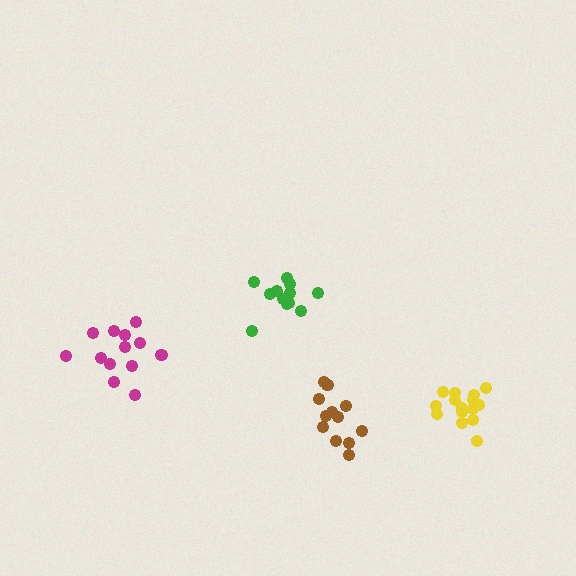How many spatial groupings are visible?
There are 4 spatial groupings.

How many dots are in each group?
Group 1: 15 dots, Group 2: 12 dots, Group 3: 13 dots, Group 4: 12 dots (52 total).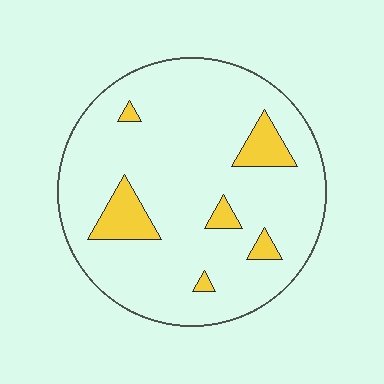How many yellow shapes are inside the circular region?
6.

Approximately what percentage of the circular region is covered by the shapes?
Approximately 10%.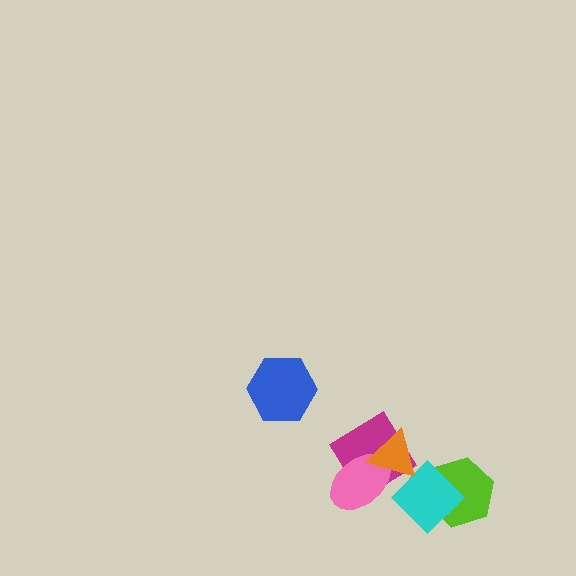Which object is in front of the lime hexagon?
The cyan diamond is in front of the lime hexagon.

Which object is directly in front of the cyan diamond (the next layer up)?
The magenta diamond is directly in front of the cyan diamond.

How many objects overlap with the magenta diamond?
3 objects overlap with the magenta diamond.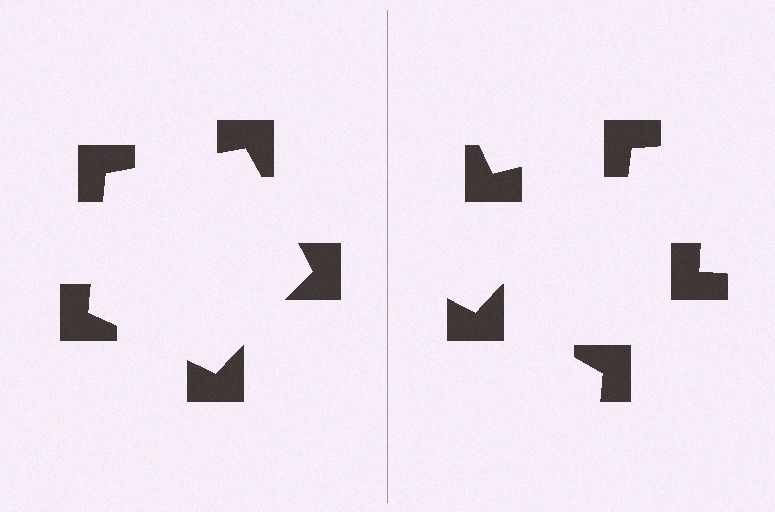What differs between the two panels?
The notched squares are positioned identically on both sides; only the wedge orientations differ. On the left they align to a pentagon; on the right they are misaligned.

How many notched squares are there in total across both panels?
10 — 5 on each side.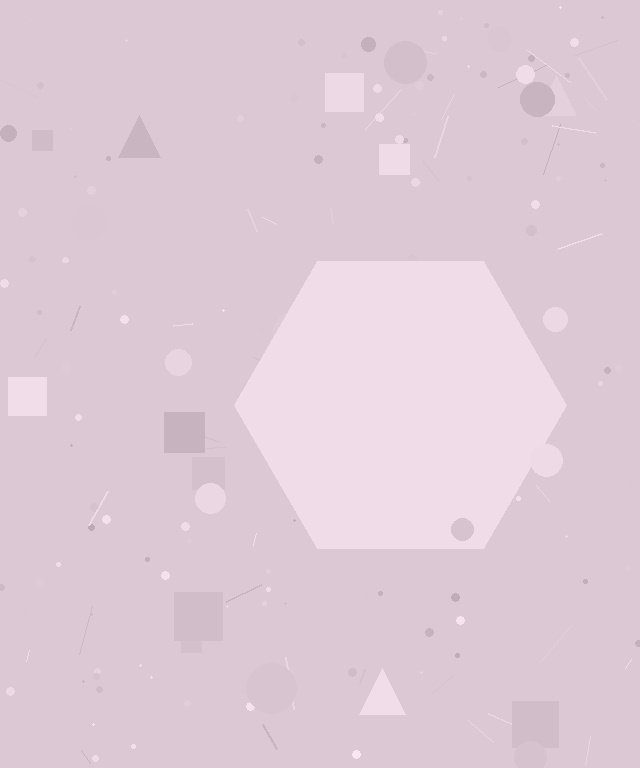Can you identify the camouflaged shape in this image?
The camouflaged shape is a hexagon.